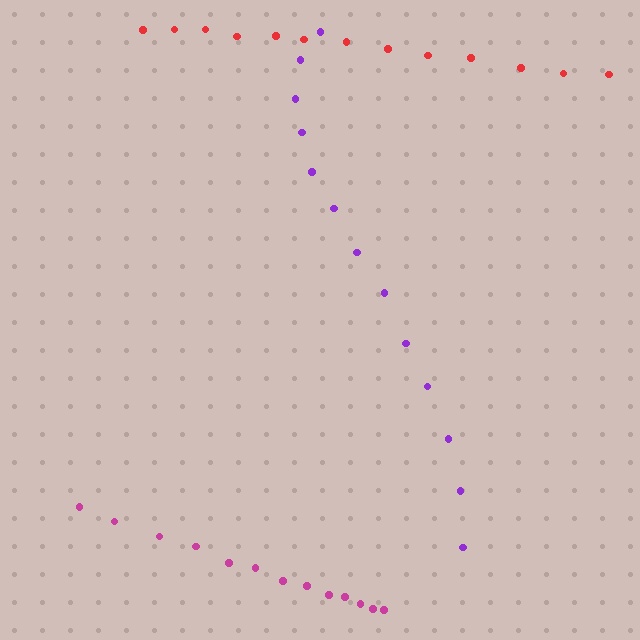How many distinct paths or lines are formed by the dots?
There are 3 distinct paths.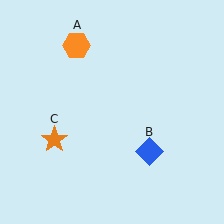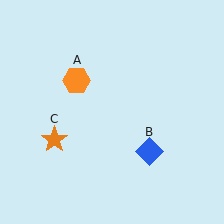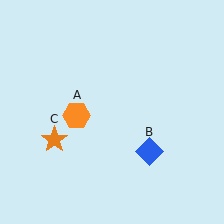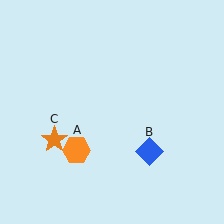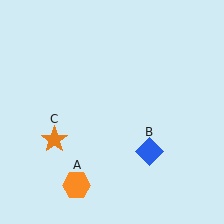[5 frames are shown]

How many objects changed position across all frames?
1 object changed position: orange hexagon (object A).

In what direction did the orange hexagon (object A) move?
The orange hexagon (object A) moved down.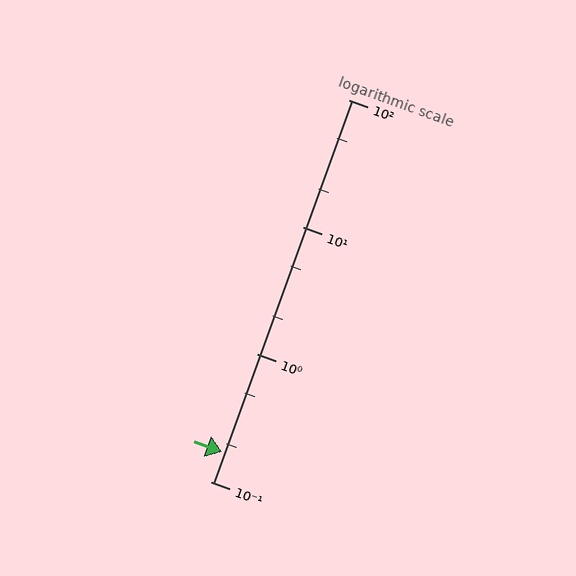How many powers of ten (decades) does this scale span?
The scale spans 3 decades, from 0.1 to 100.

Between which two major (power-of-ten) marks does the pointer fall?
The pointer is between 0.1 and 1.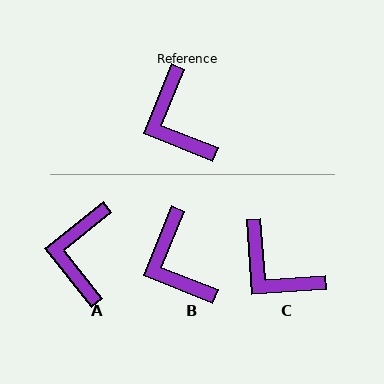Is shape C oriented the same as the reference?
No, it is off by about 26 degrees.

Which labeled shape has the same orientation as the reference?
B.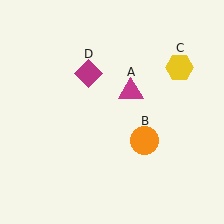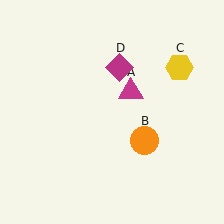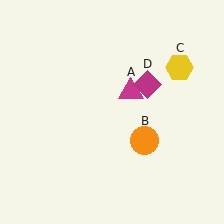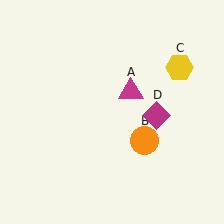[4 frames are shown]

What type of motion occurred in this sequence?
The magenta diamond (object D) rotated clockwise around the center of the scene.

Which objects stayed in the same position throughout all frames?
Magenta triangle (object A) and orange circle (object B) and yellow hexagon (object C) remained stationary.